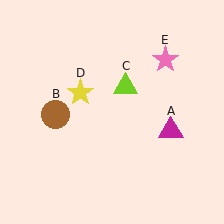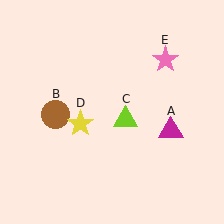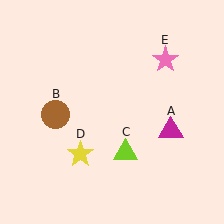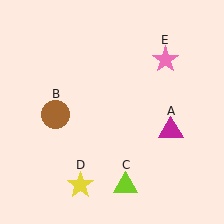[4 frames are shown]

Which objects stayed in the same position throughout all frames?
Magenta triangle (object A) and brown circle (object B) and pink star (object E) remained stationary.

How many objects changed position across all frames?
2 objects changed position: lime triangle (object C), yellow star (object D).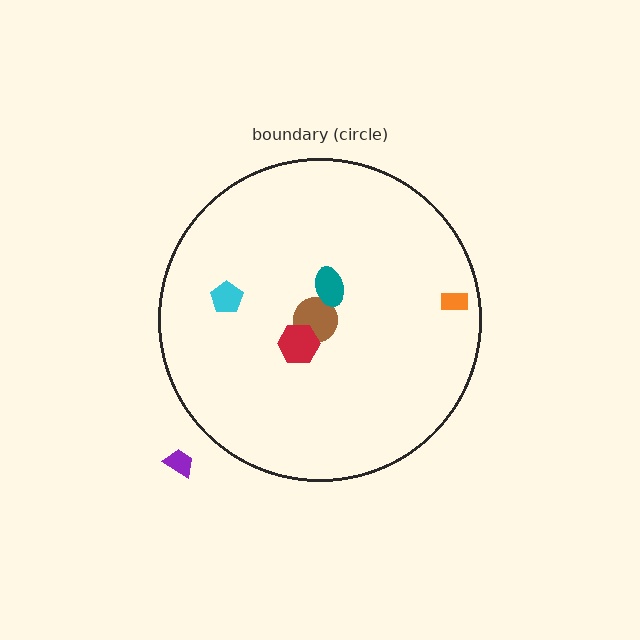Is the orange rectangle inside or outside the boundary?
Inside.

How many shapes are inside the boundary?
5 inside, 1 outside.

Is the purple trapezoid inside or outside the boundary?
Outside.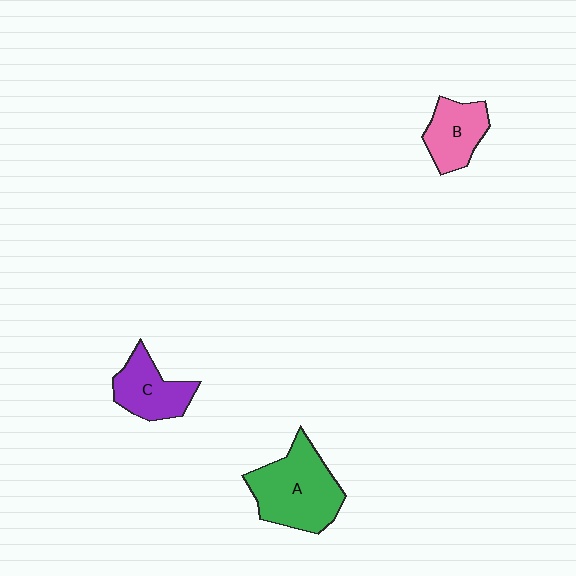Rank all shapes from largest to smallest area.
From largest to smallest: A (green), C (purple), B (pink).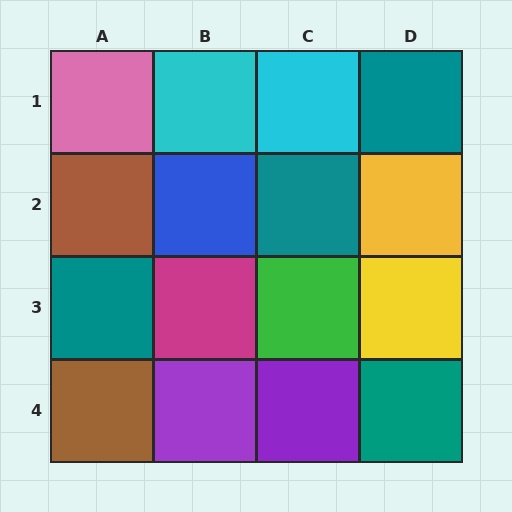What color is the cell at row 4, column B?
Purple.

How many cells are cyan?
2 cells are cyan.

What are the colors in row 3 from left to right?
Teal, magenta, green, yellow.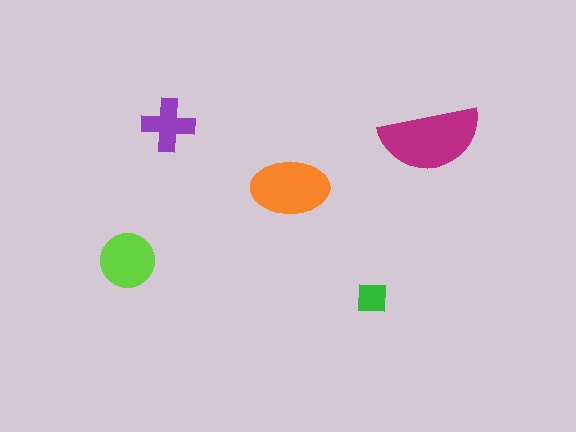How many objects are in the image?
There are 5 objects in the image.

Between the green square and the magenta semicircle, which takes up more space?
The magenta semicircle.